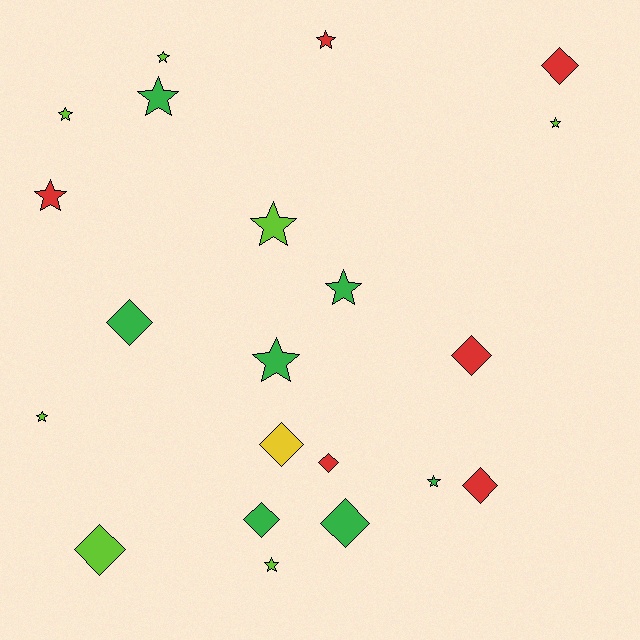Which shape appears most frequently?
Star, with 12 objects.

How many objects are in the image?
There are 21 objects.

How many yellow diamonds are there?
There is 1 yellow diamond.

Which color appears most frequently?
Lime, with 7 objects.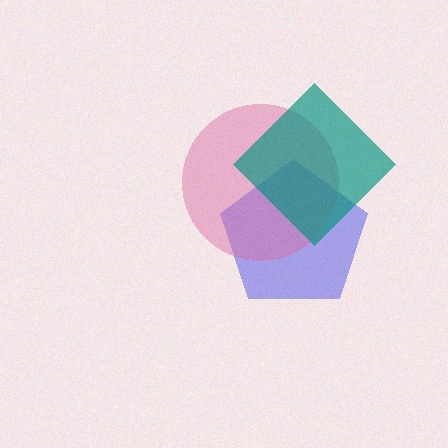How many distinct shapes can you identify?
There are 3 distinct shapes: a blue pentagon, a pink circle, a teal diamond.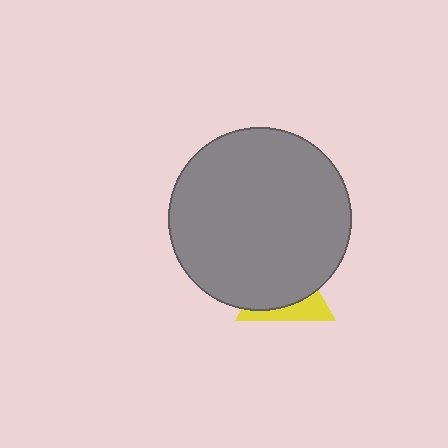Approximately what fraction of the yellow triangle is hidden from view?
Roughly 66% of the yellow triangle is hidden behind the gray circle.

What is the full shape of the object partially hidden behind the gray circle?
The partially hidden object is a yellow triangle.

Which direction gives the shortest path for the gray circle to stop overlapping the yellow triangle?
Moving up gives the shortest separation.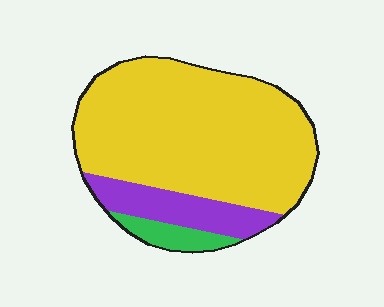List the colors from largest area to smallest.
From largest to smallest: yellow, purple, green.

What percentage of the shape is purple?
Purple covers 16% of the shape.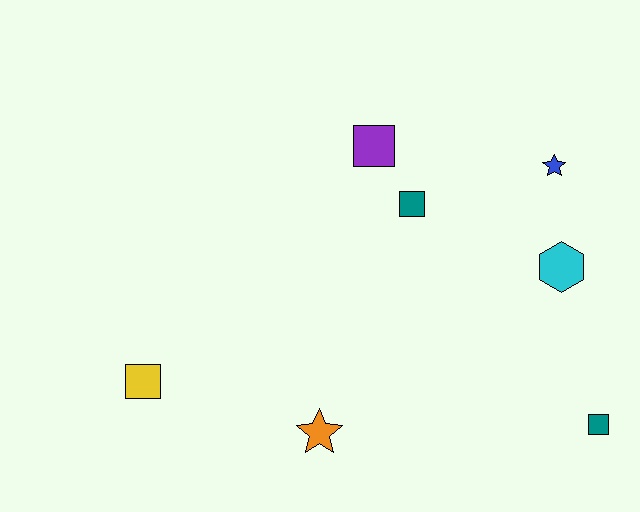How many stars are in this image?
There are 2 stars.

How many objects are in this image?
There are 7 objects.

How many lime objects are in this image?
There are no lime objects.